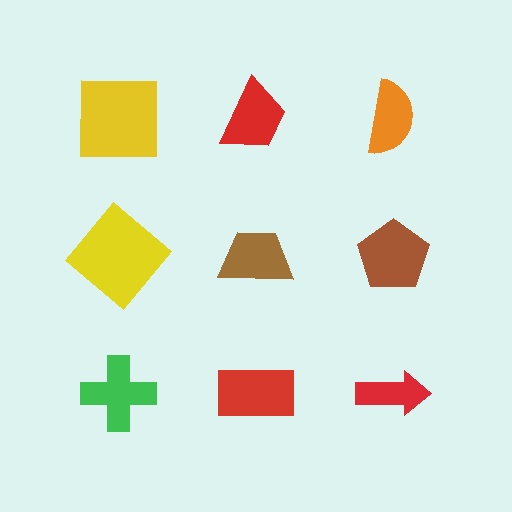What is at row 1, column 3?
An orange semicircle.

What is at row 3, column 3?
A red arrow.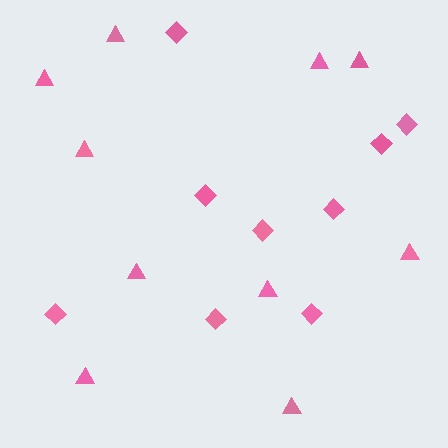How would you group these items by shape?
There are 2 groups: one group of diamonds (9) and one group of triangles (10).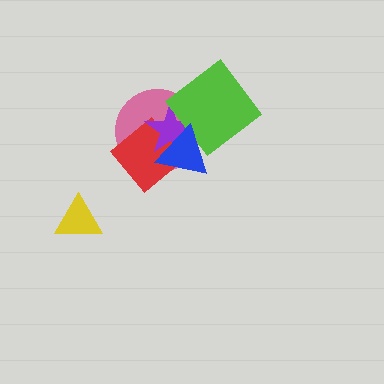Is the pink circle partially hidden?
Yes, it is partially covered by another shape.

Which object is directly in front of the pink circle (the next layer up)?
The red diamond is directly in front of the pink circle.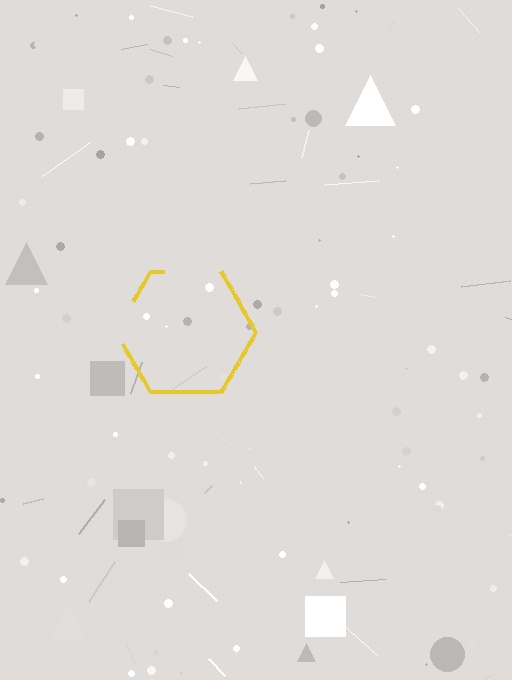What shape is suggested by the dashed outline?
The dashed outline suggests a hexagon.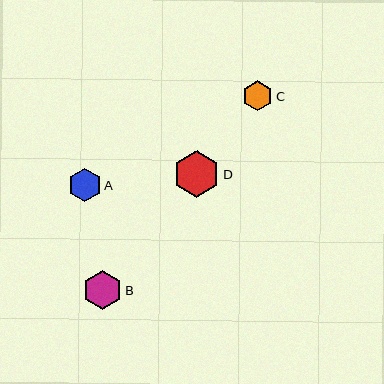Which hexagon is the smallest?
Hexagon C is the smallest with a size of approximately 30 pixels.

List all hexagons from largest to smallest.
From largest to smallest: D, B, A, C.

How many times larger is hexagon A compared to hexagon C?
Hexagon A is approximately 1.1 times the size of hexagon C.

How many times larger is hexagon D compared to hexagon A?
Hexagon D is approximately 1.4 times the size of hexagon A.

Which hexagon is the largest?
Hexagon D is the largest with a size of approximately 46 pixels.